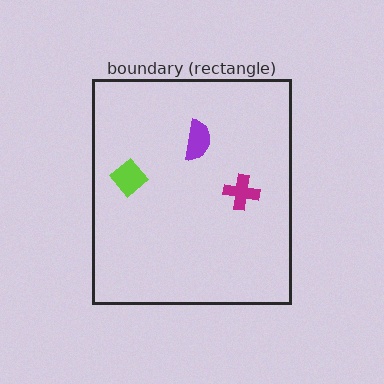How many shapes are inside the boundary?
3 inside, 0 outside.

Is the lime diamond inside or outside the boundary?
Inside.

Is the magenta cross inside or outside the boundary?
Inside.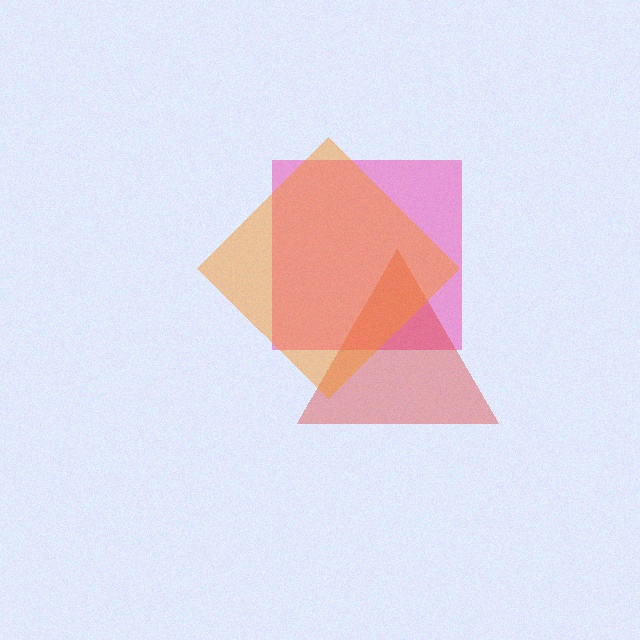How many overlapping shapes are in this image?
There are 3 overlapping shapes in the image.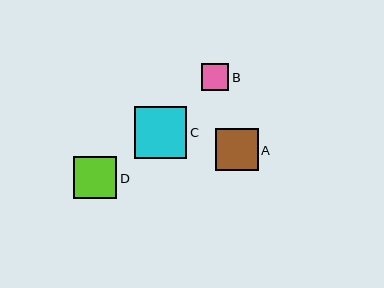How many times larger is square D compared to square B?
Square D is approximately 1.6 times the size of square B.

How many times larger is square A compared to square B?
Square A is approximately 1.6 times the size of square B.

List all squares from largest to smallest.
From largest to smallest: C, D, A, B.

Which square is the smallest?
Square B is the smallest with a size of approximately 27 pixels.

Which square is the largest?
Square C is the largest with a size of approximately 52 pixels.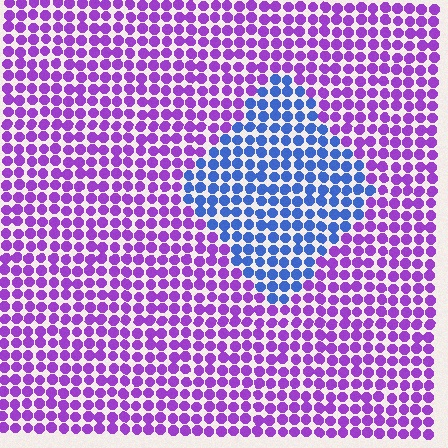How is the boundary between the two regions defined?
The boundary is defined purely by a slight shift in hue (about 59 degrees). Spacing, size, and orientation are identical on both sides.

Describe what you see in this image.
The image is filled with small purple elements in a uniform arrangement. A diamond-shaped region is visible where the elements are tinted to a slightly different hue, forming a subtle color boundary.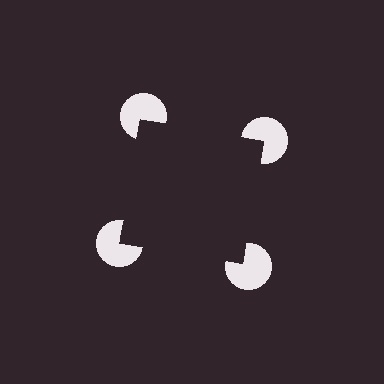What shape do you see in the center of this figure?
An illusory square — its edges are inferred from the aligned wedge cuts in the pac-man discs, not physically drawn.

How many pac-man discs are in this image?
There are 4 — one at each vertex of the illusory square.